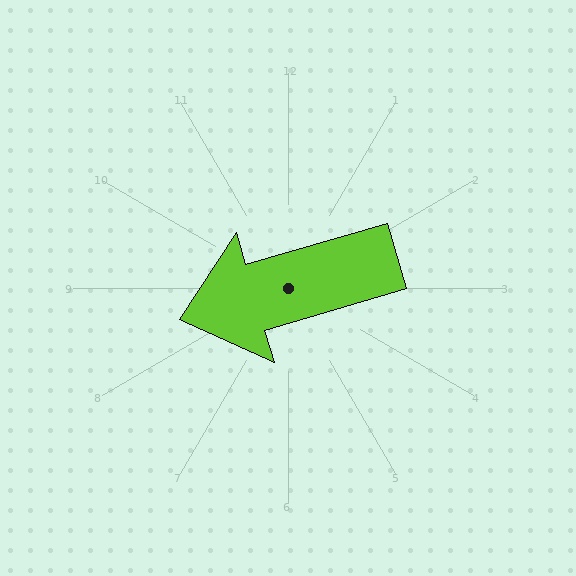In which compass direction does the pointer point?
West.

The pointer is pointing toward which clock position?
Roughly 8 o'clock.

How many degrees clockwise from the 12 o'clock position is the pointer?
Approximately 254 degrees.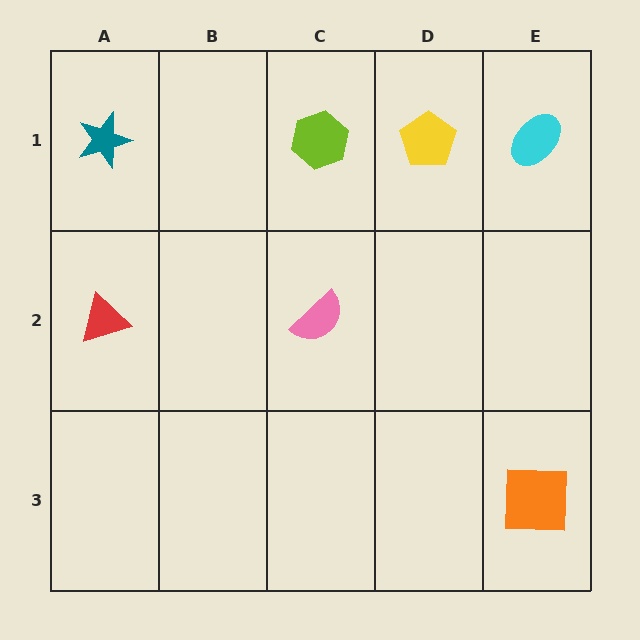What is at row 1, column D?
A yellow pentagon.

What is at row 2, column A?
A red triangle.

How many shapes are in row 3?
1 shape.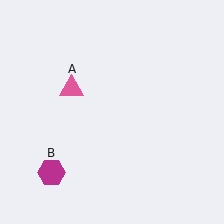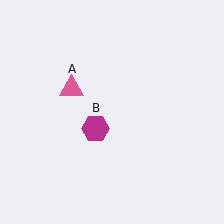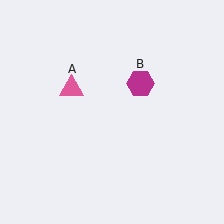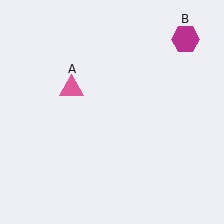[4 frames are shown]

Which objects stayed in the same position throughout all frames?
Pink triangle (object A) remained stationary.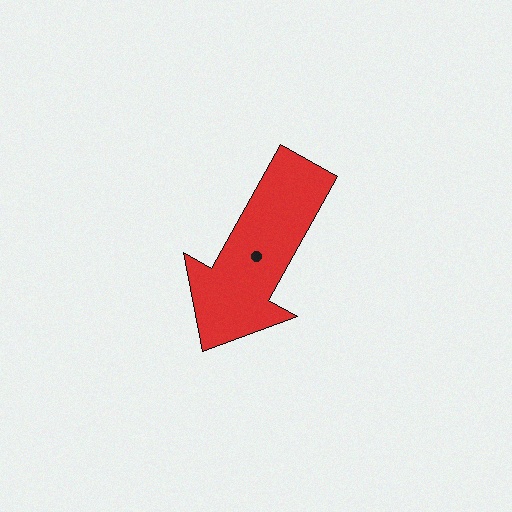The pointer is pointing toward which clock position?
Roughly 7 o'clock.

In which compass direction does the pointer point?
Southwest.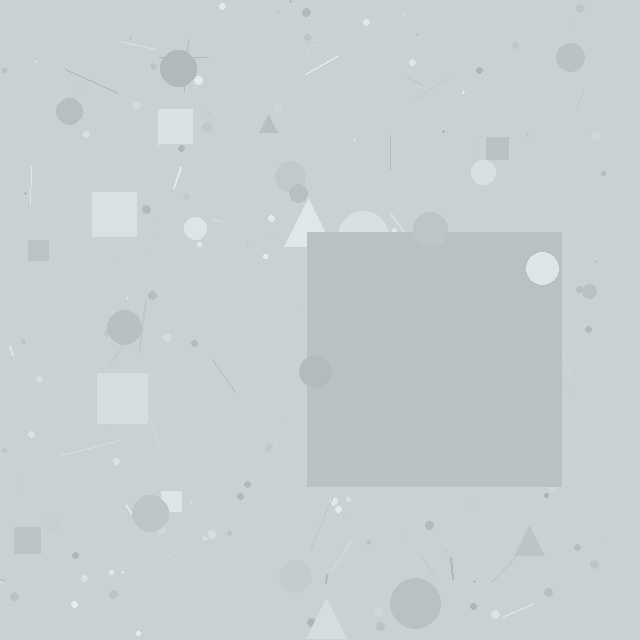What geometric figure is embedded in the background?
A square is embedded in the background.